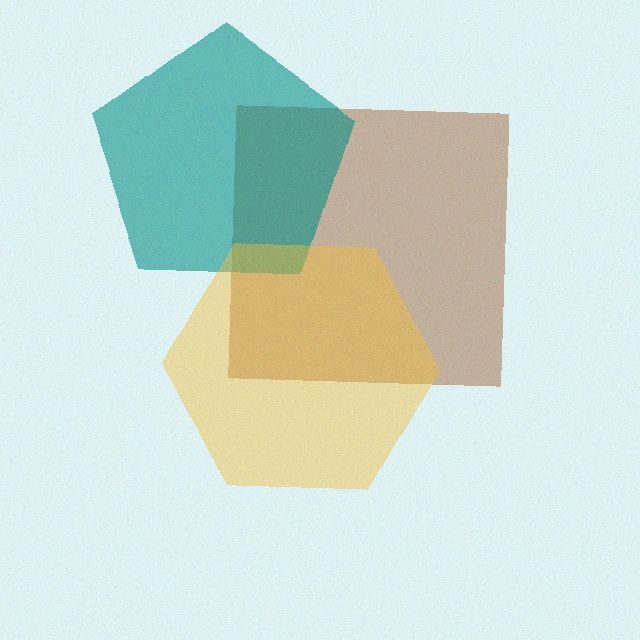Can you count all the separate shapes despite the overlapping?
Yes, there are 3 separate shapes.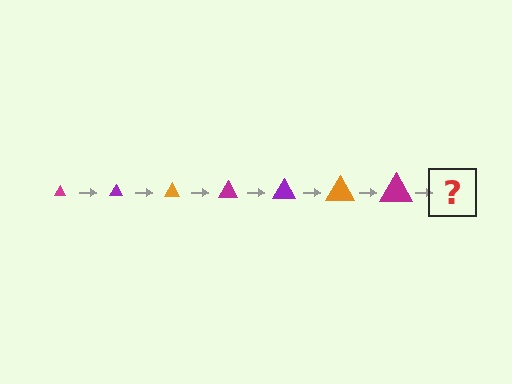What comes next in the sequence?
The next element should be a purple triangle, larger than the previous one.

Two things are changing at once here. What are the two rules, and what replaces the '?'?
The two rules are that the triangle grows larger each step and the color cycles through magenta, purple, and orange. The '?' should be a purple triangle, larger than the previous one.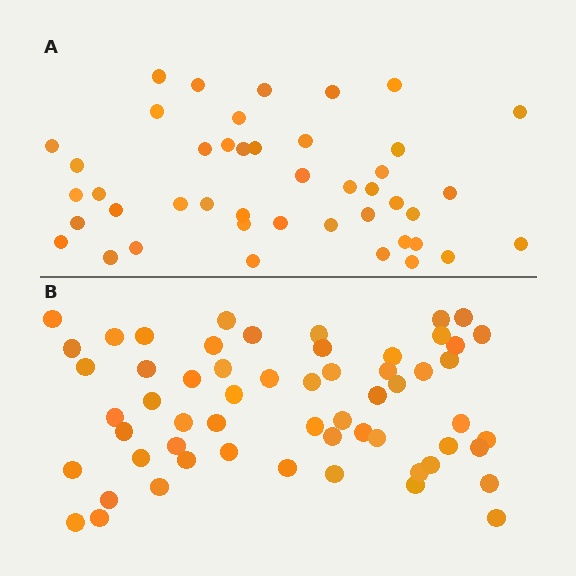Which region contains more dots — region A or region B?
Region B (the bottom region) has more dots.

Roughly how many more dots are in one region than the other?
Region B has approximately 15 more dots than region A.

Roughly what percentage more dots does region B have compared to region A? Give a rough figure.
About 30% more.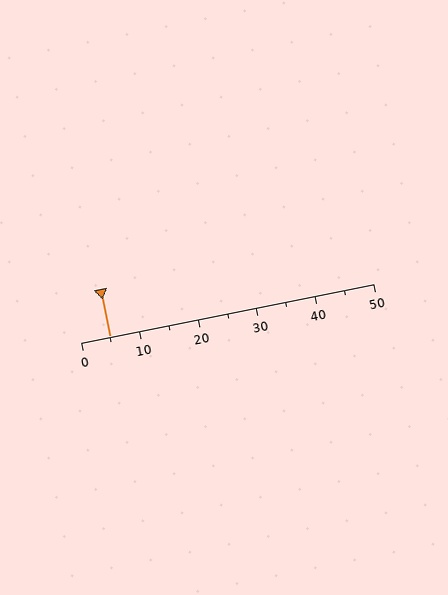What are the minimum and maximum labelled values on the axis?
The axis runs from 0 to 50.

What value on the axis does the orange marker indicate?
The marker indicates approximately 5.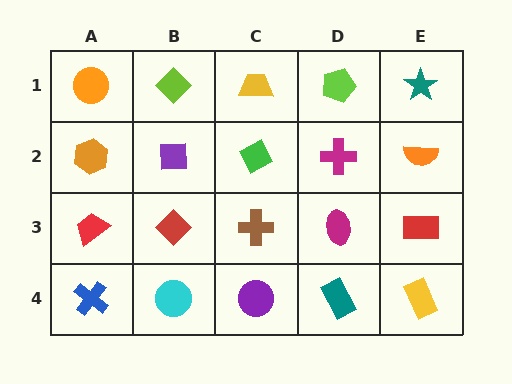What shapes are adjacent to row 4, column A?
A red trapezoid (row 3, column A), a cyan circle (row 4, column B).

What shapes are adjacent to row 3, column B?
A purple square (row 2, column B), a cyan circle (row 4, column B), a red trapezoid (row 3, column A), a brown cross (row 3, column C).